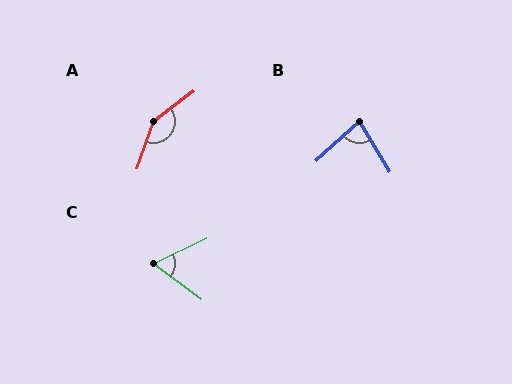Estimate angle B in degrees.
Approximately 78 degrees.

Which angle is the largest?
A, at approximately 147 degrees.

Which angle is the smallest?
C, at approximately 63 degrees.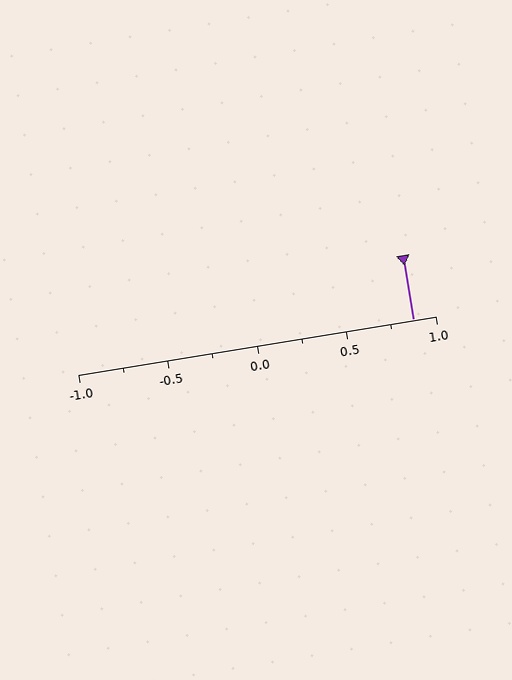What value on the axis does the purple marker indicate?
The marker indicates approximately 0.88.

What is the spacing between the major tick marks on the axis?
The major ticks are spaced 0.5 apart.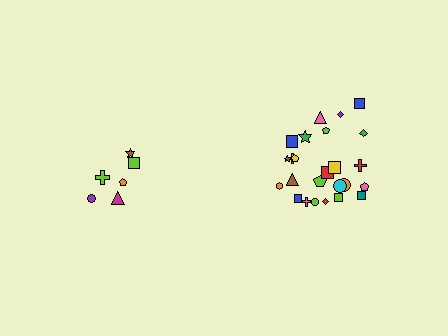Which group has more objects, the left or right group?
The right group.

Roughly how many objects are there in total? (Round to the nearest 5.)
Roughly 30 objects in total.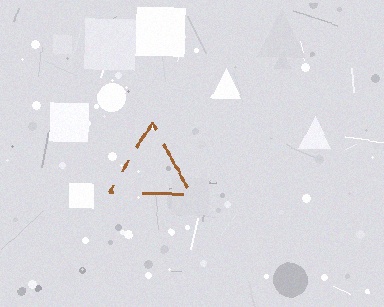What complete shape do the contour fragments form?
The contour fragments form a triangle.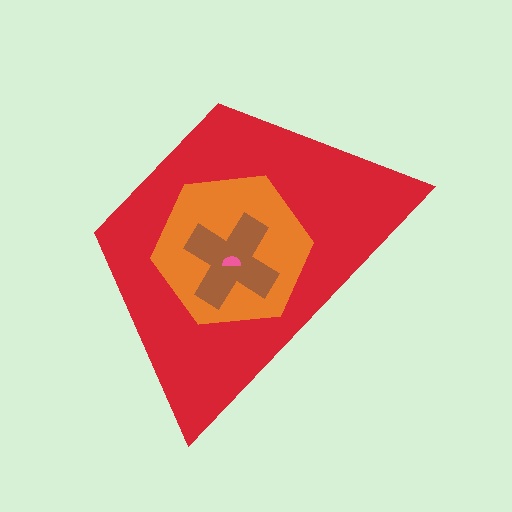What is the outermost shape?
The red trapezoid.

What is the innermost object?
The pink semicircle.